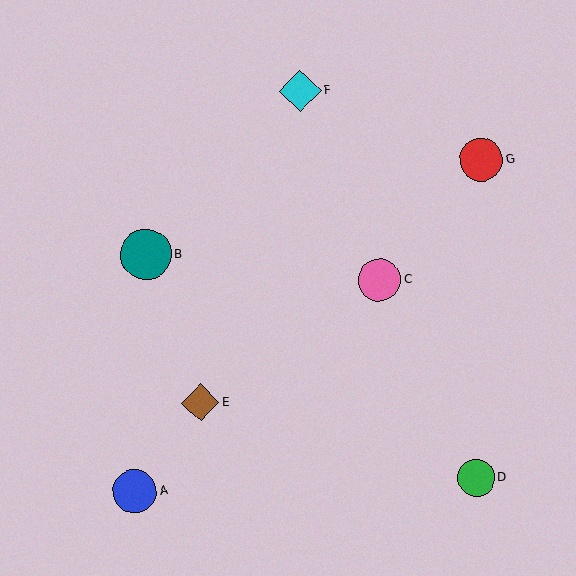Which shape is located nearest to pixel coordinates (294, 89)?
The cyan diamond (labeled F) at (300, 91) is nearest to that location.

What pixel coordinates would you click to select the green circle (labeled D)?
Click at (476, 478) to select the green circle D.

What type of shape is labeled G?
Shape G is a red circle.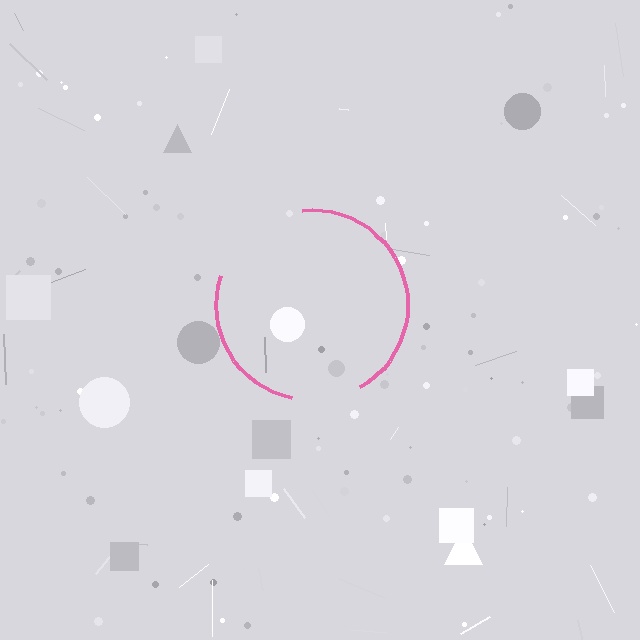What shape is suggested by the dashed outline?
The dashed outline suggests a circle.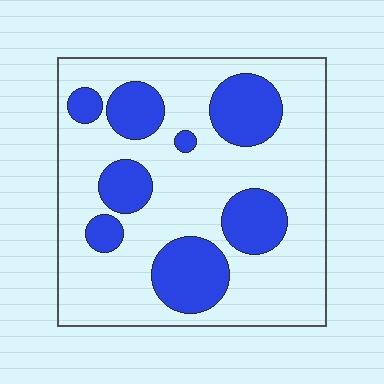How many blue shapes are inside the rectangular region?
8.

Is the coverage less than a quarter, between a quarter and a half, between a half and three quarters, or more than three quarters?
Between a quarter and a half.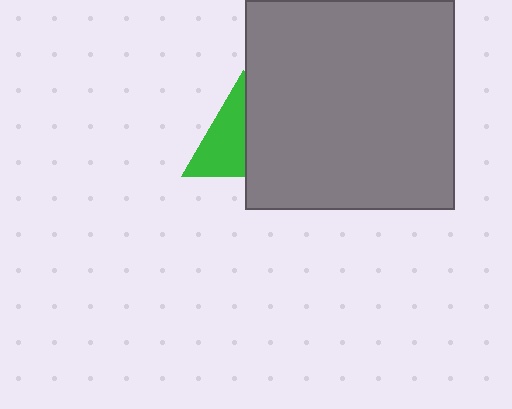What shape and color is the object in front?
The object in front is a gray square.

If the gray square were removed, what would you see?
You would see the complete green triangle.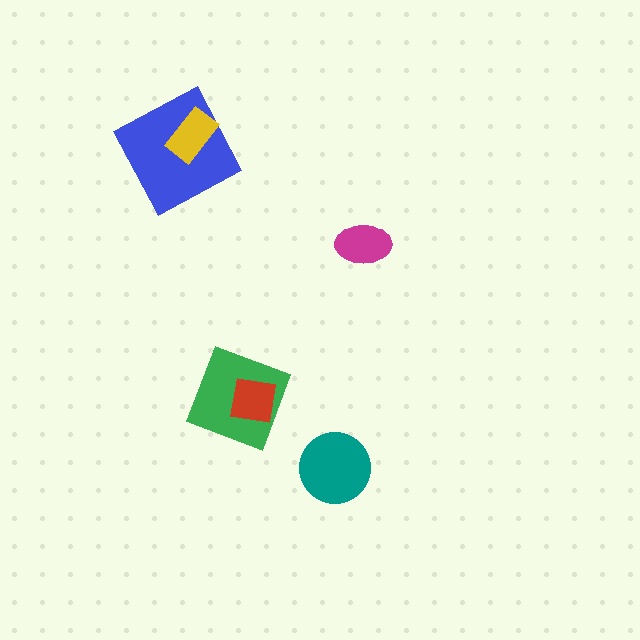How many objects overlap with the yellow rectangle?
1 object overlaps with the yellow rectangle.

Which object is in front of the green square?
The red square is in front of the green square.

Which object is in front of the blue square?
The yellow rectangle is in front of the blue square.